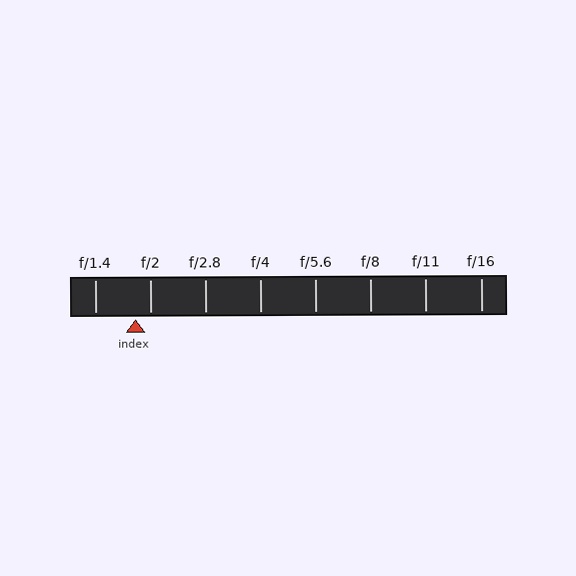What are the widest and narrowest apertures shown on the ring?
The widest aperture shown is f/1.4 and the narrowest is f/16.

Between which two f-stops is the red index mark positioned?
The index mark is between f/1.4 and f/2.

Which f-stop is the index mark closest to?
The index mark is closest to f/2.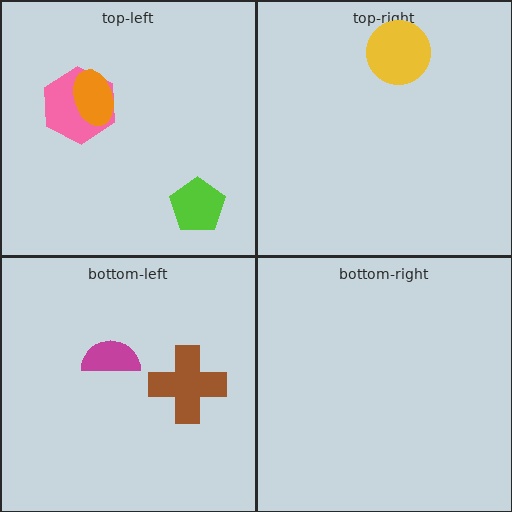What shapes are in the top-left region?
The lime pentagon, the pink hexagon, the orange ellipse.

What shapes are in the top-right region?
The yellow circle.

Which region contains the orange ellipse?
The top-left region.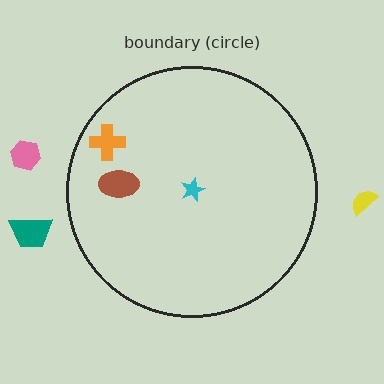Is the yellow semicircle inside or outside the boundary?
Outside.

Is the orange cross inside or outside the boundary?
Inside.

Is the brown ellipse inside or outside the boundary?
Inside.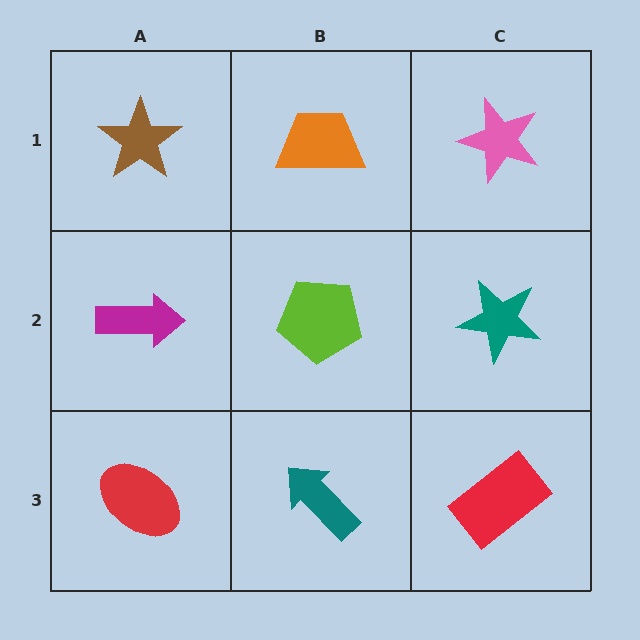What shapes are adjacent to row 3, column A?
A magenta arrow (row 2, column A), a teal arrow (row 3, column B).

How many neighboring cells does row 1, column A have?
2.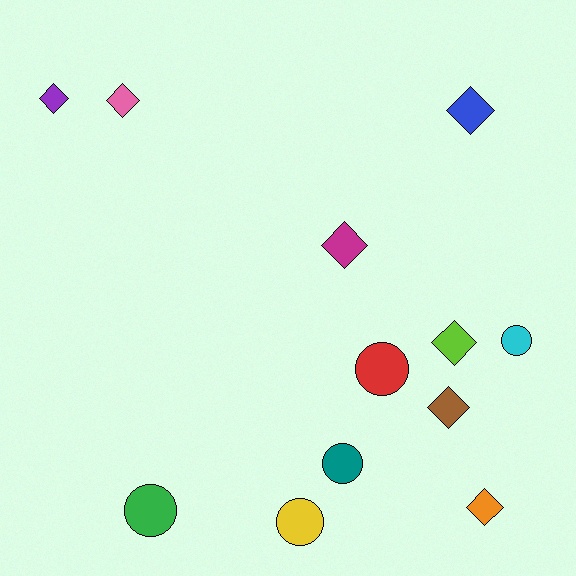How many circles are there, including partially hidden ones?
There are 5 circles.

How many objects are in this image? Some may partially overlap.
There are 12 objects.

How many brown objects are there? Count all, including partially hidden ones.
There is 1 brown object.